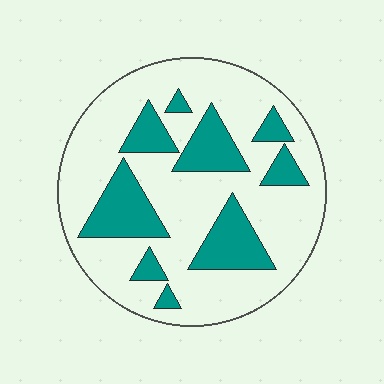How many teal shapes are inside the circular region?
9.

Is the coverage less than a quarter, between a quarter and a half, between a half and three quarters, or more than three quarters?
Between a quarter and a half.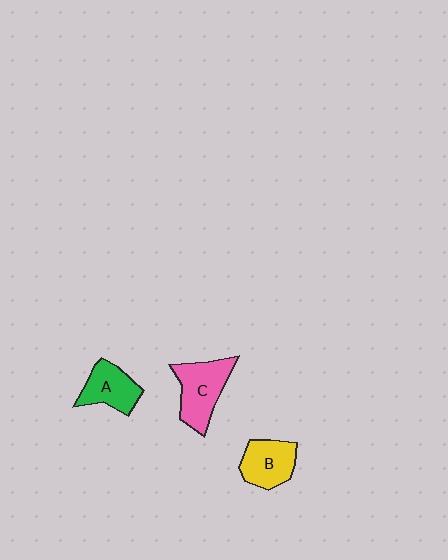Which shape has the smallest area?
Shape A (green).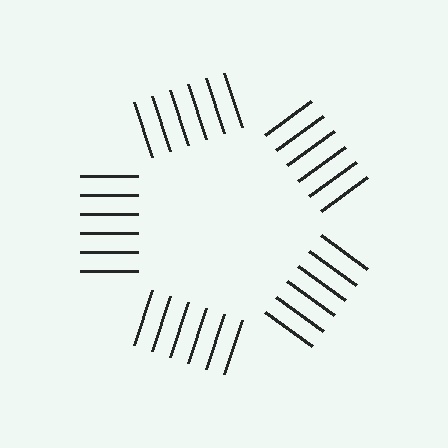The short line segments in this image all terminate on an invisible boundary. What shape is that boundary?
An illusory pentagon — the line segments terminate on its edges but no continuous stroke is drawn.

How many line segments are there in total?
30 — 6 along each of the 5 edges.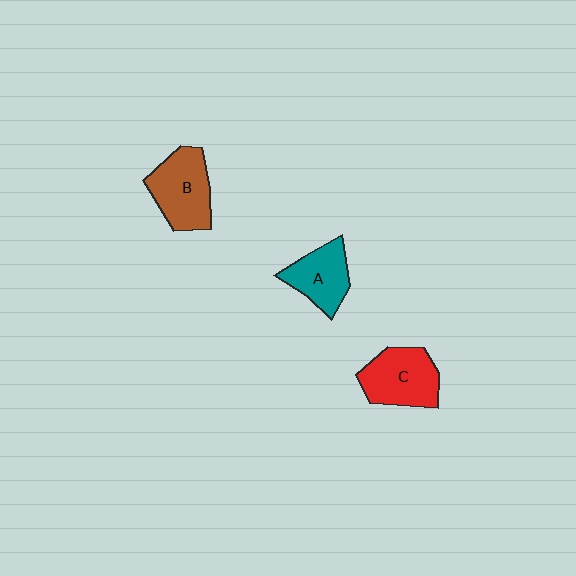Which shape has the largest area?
Shape B (brown).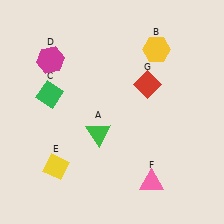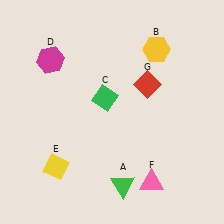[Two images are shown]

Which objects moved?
The objects that moved are: the green triangle (A), the green diamond (C).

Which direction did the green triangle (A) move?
The green triangle (A) moved down.